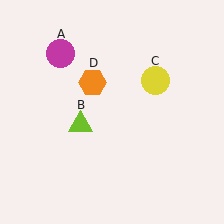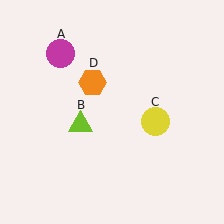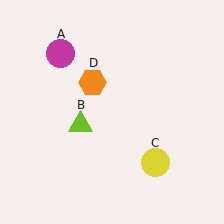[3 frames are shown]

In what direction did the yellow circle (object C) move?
The yellow circle (object C) moved down.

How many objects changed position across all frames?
1 object changed position: yellow circle (object C).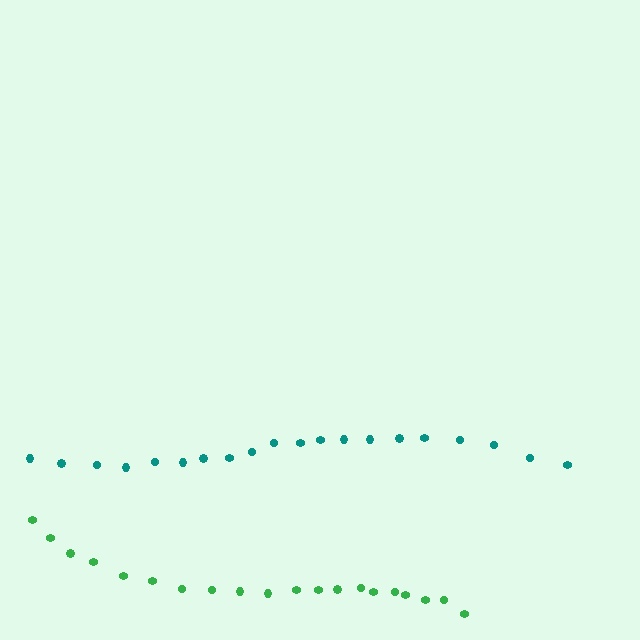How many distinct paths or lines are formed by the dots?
There are 2 distinct paths.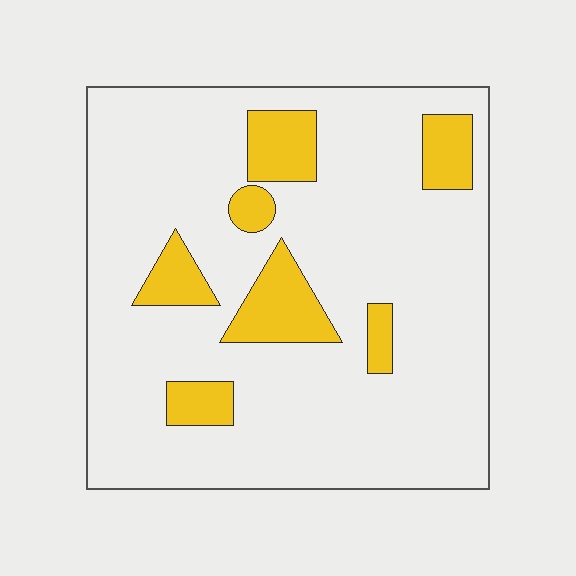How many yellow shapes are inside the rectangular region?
7.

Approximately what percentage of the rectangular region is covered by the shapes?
Approximately 15%.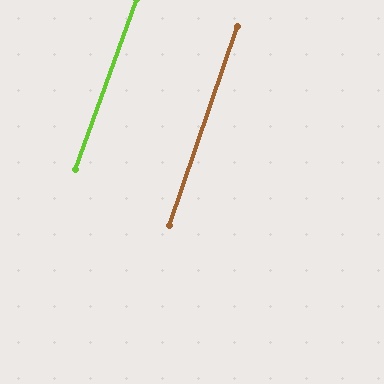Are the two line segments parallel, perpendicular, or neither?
Parallel — their directions differ by only 1.1°.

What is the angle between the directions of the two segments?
Approximately 1 degree.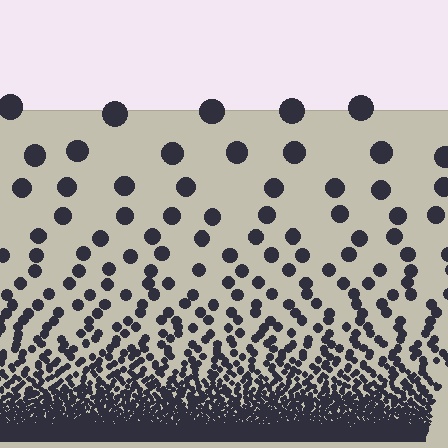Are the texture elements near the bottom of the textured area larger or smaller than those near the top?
Smaller. The gradient is inverted — elements near the bottom are smaller and denser.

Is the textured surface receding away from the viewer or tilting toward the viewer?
The surface appears to tilt toward the viewer. Texture elements get larger and sparser toward the top.